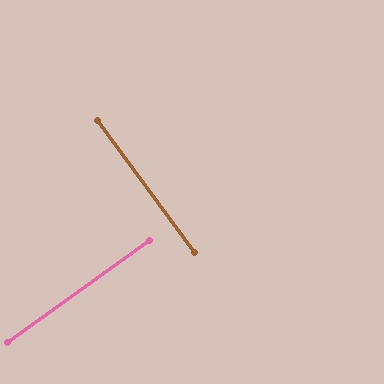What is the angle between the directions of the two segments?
Approximately 89 degrees.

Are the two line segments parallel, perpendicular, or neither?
Perpendicular — they meet at approximately 89°.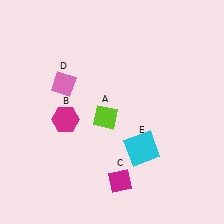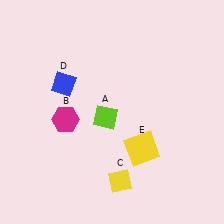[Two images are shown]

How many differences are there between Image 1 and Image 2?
There are 3 differences between the two images.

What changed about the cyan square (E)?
In Image 1, E is cyan. In Image 2, it changed to yellow.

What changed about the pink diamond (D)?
In Image 1, D is pink. In Image 2, it changed to blue.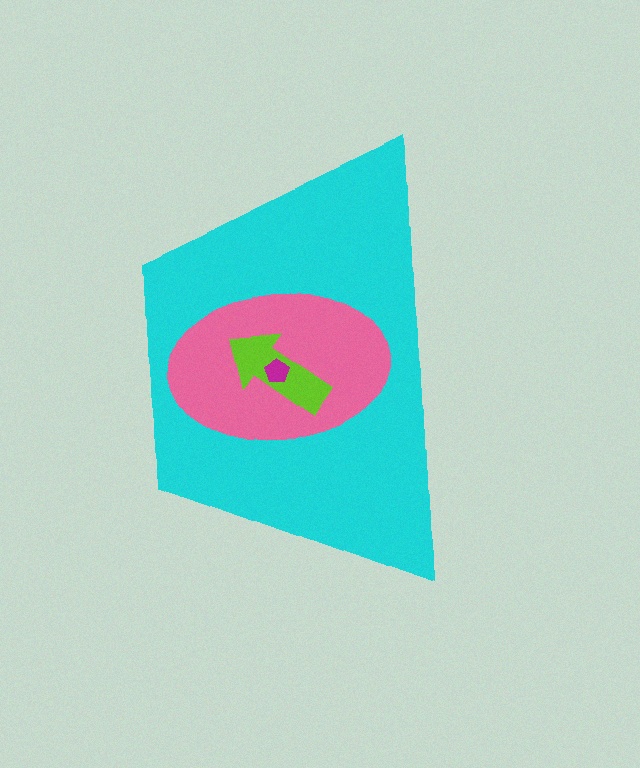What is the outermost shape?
The cyan trapezoid.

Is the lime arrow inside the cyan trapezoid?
Yes.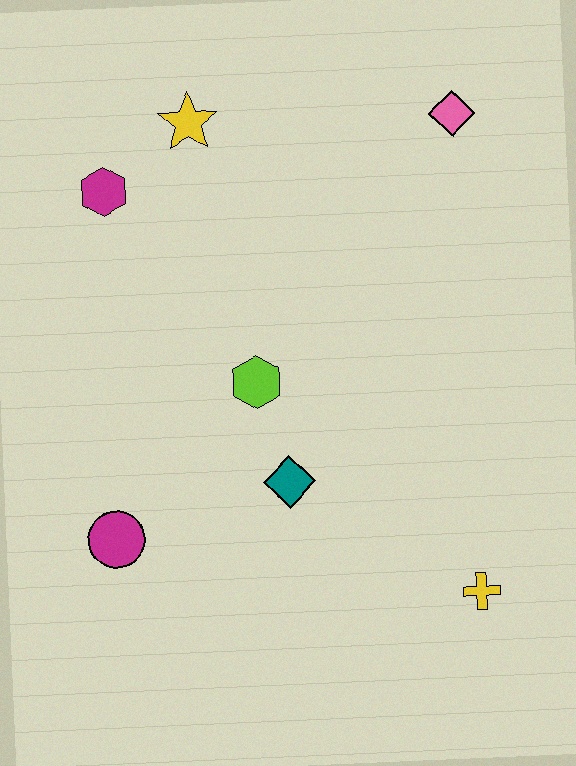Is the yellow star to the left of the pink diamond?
Yes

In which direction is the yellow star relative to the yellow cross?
The yellow star is above the yellow cross.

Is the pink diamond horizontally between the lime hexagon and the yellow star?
No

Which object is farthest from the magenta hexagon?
The yellow cross is farthest from the magenta hexagon.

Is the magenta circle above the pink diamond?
No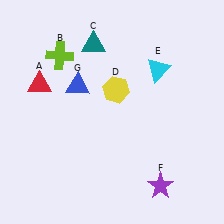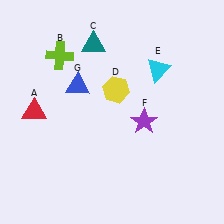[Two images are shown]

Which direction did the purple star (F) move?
The purple star (F) moved up.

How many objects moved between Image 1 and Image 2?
2 objects moved between the two images.